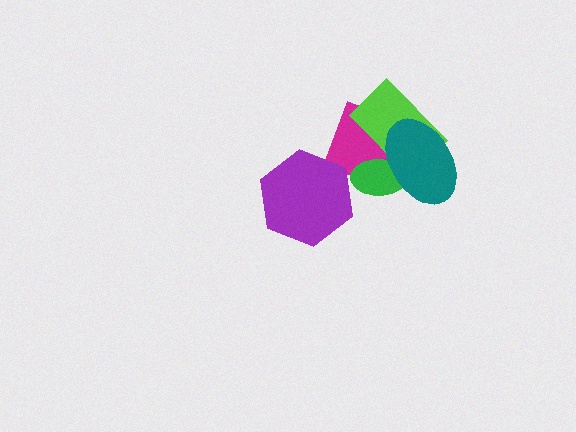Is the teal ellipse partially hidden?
No, no other shape covers it.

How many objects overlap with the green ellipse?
3 objects overlap with the green ellipse.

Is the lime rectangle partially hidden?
Yes, it is partially covered by another shape.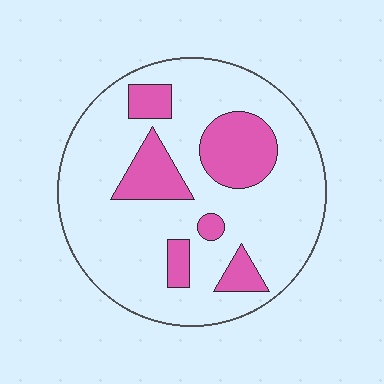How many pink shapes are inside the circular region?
6.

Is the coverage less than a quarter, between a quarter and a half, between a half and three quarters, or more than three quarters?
Less than a quarter.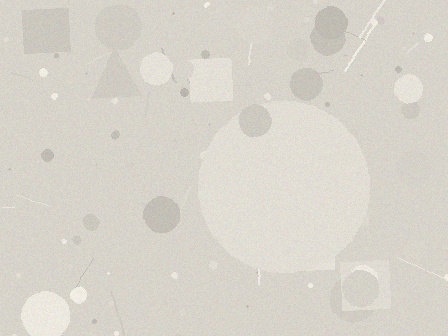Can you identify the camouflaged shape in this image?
The camouflaged shape is a circle.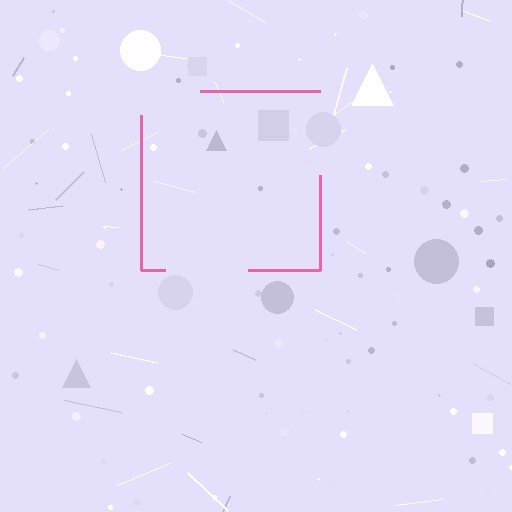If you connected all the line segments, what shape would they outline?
They would outline a square.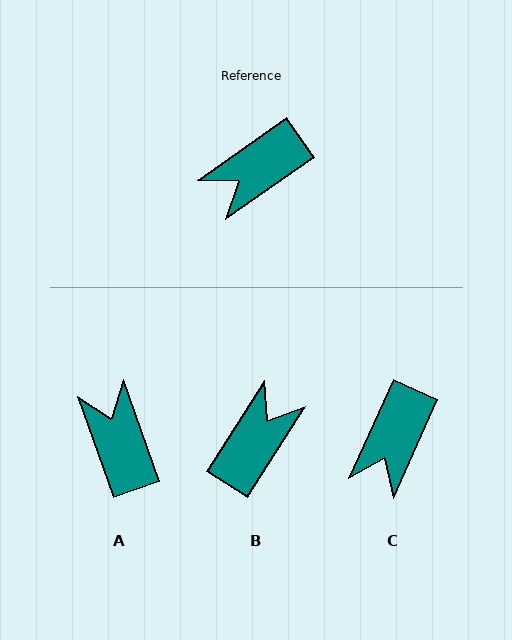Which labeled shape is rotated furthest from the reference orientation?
B, about 158 degrees away.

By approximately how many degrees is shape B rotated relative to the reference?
Approximately 158 degrees clockwise.